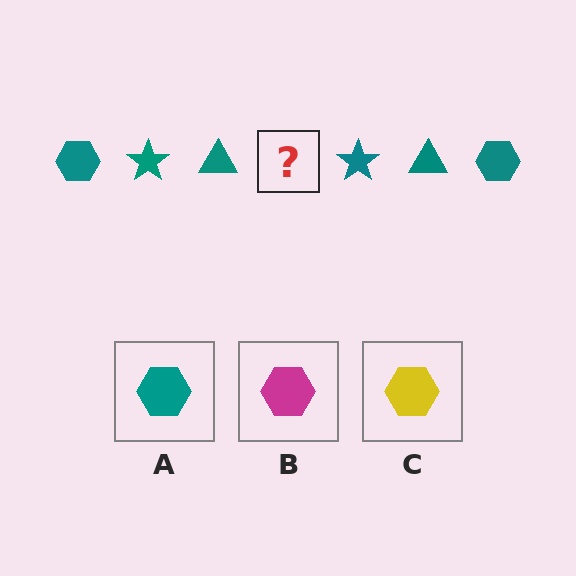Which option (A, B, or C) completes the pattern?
A.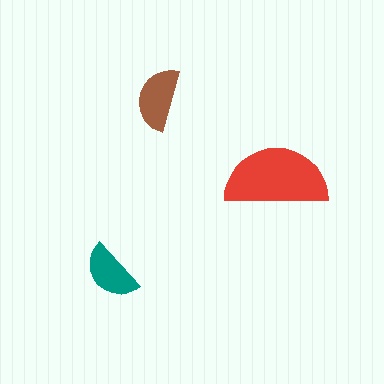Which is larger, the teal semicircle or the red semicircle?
The red one.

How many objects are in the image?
There are 3 objects in the image.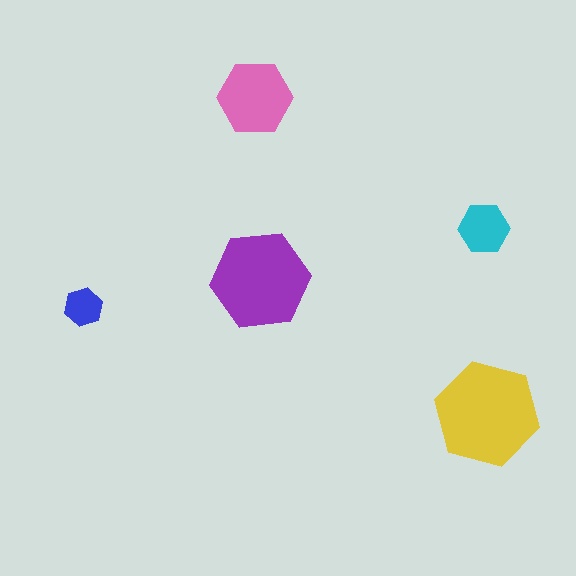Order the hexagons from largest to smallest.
the yellow one, the purple one, the pink one, the cyan one, the blue one.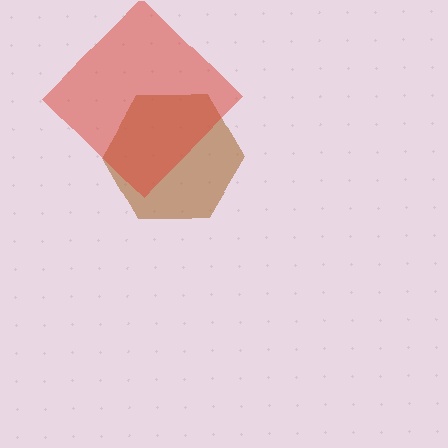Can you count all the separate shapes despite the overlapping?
Yes, there are 2 separate shapes.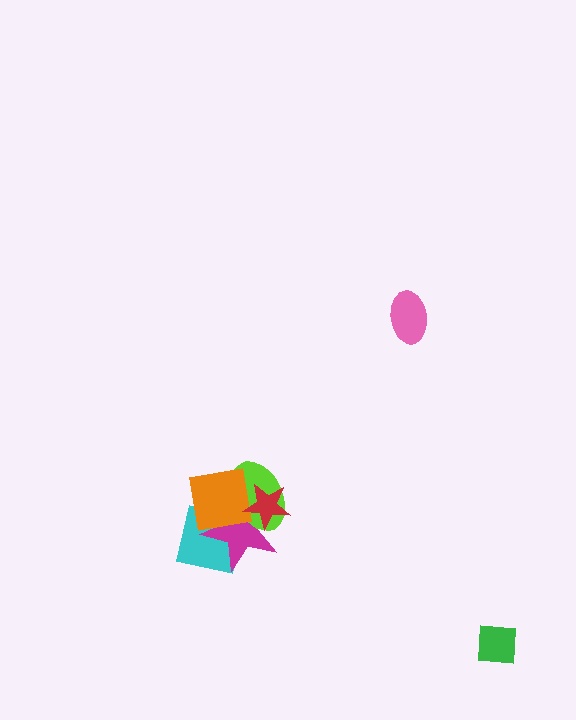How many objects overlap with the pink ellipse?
0 objects overlap with the pink ellipse.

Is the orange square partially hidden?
Yes, it is partially covered by another shape.